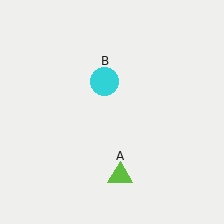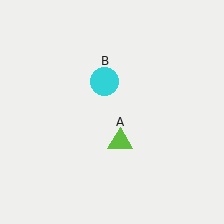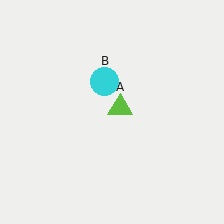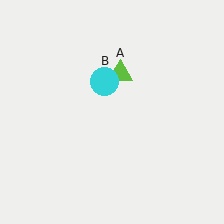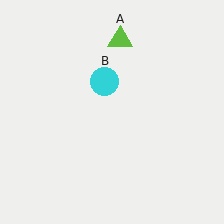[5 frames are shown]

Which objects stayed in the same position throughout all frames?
Cyan circle (object B) remained stationary.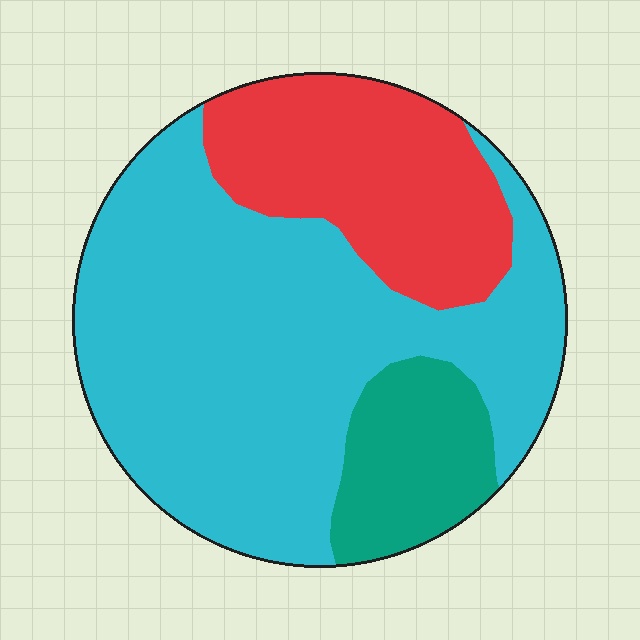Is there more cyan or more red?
Cyan.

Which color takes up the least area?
Teal, at roughly 15%.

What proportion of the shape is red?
Red takes up about one quarter (1/4) of the shape.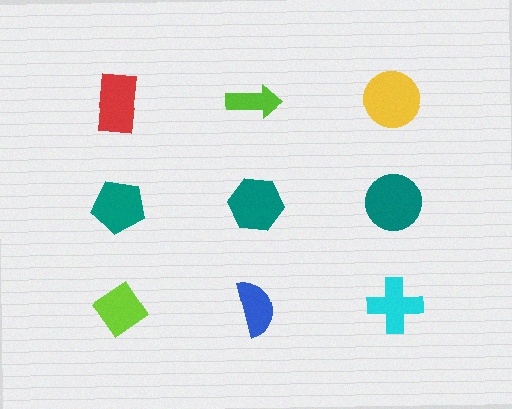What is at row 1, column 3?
A yellow circle.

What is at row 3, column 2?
A blue semicircle.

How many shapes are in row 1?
3 shapes.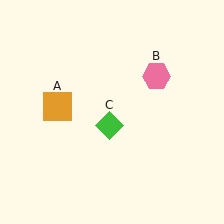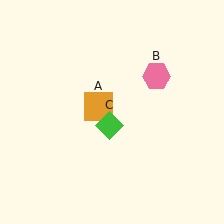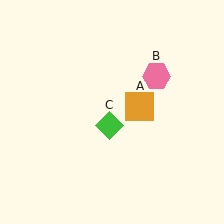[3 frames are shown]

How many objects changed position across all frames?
1 object changed position: orange square (object A).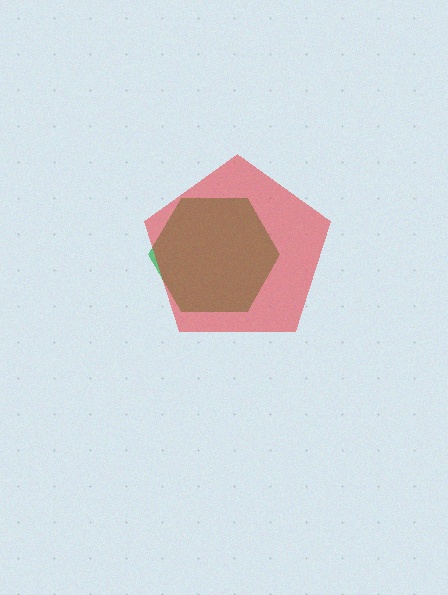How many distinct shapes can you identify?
There are 2 distinct shapes: a green hexagon, a red pentagon.